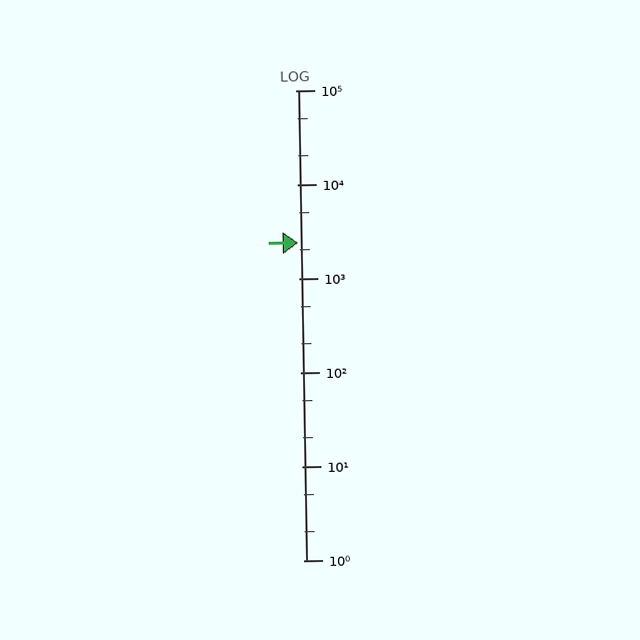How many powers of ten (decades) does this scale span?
The scale spans 5 decades, from 1 to 100000.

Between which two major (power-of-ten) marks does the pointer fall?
The pointer is between 1000 and 10000.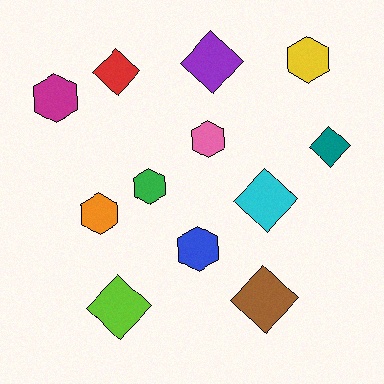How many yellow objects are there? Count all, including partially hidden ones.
There is 1 yellow object.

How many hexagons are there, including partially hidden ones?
There are 6 hexagons.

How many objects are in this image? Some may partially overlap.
There are 12 objects.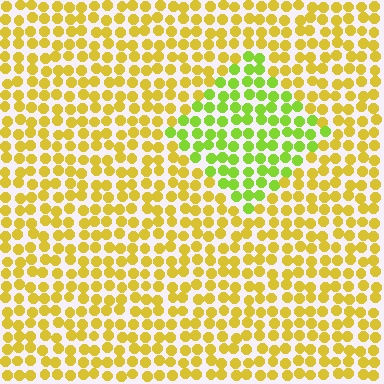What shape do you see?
I see a diamond.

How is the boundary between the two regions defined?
The boundary is defined purely by a slight shift in hue (about 40 degrees). Spacing, size, and orientation are identical on both sides.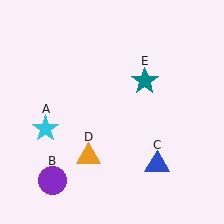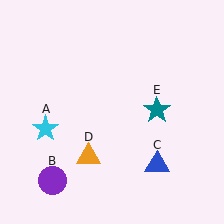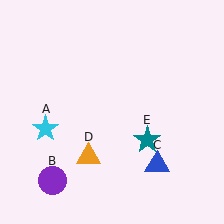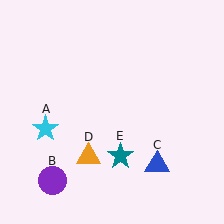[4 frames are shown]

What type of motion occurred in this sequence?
The teal star (object E) rotated clockwise around the center of the scene.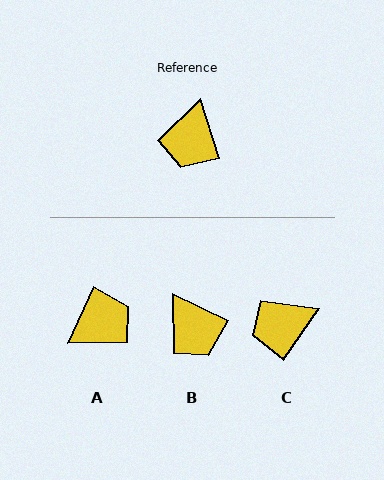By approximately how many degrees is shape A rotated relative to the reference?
Approximately 137 degrees counter-clockwise.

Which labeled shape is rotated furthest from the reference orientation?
A, about 137 degrees away.